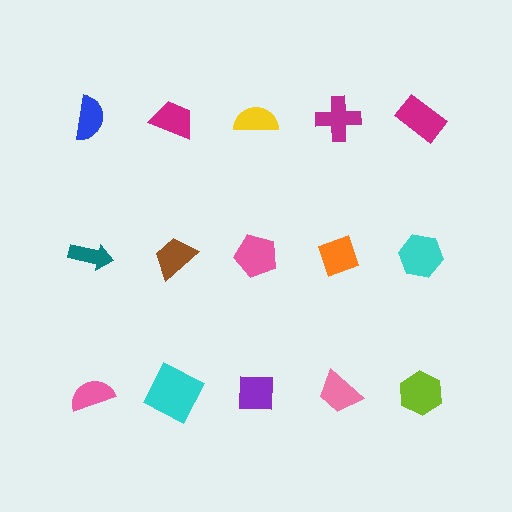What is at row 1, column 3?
A yellow semicircle.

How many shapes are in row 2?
5 shapes.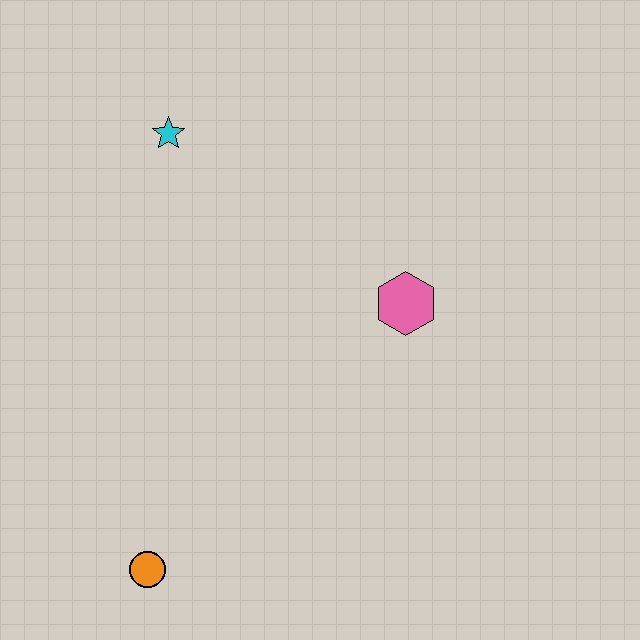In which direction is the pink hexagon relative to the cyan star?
The pink hexagon is to the right of the cyan star.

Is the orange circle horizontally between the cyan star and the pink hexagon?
No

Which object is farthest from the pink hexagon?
The orange circle is farthest from the pink hexagon.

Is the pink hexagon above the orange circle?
Yes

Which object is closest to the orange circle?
The pink hexagon is closest to the orange circle.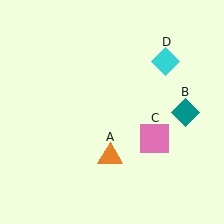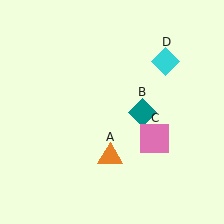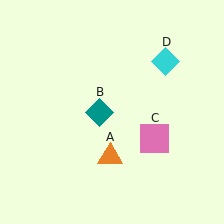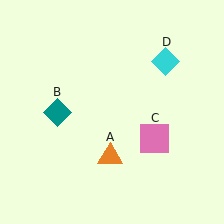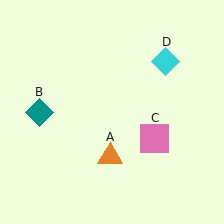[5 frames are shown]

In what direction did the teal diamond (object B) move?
The teal diamond (object B) moved left.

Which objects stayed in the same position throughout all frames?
Orange triangle (object A) and pink square (object C) and cyan diamond (object D) remained stationary.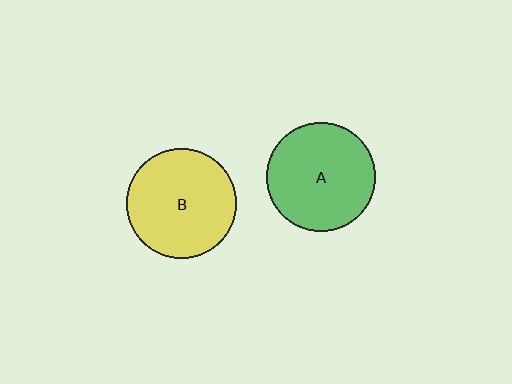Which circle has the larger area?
Circle B (yellow).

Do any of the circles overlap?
No, none of the circles overlap.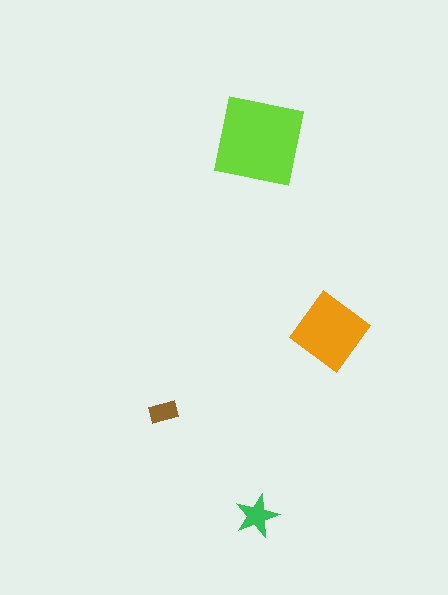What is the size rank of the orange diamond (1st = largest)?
2nd.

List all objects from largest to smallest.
The lime square, the orange diamond, the green star, the brown rectangle.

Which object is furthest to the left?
The brown rectangle is leftmost.